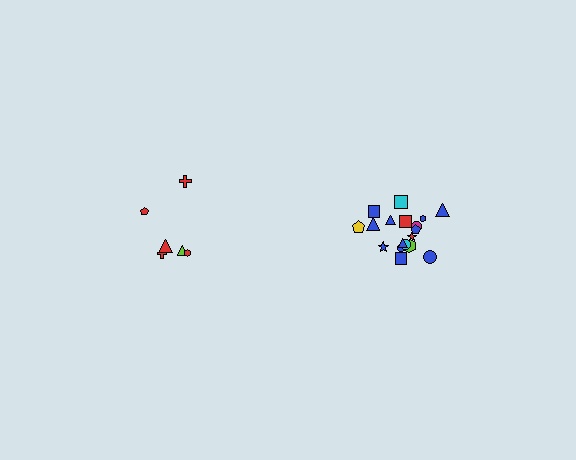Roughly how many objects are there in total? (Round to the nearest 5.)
Roughly 25 objects in total.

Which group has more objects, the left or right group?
The right group.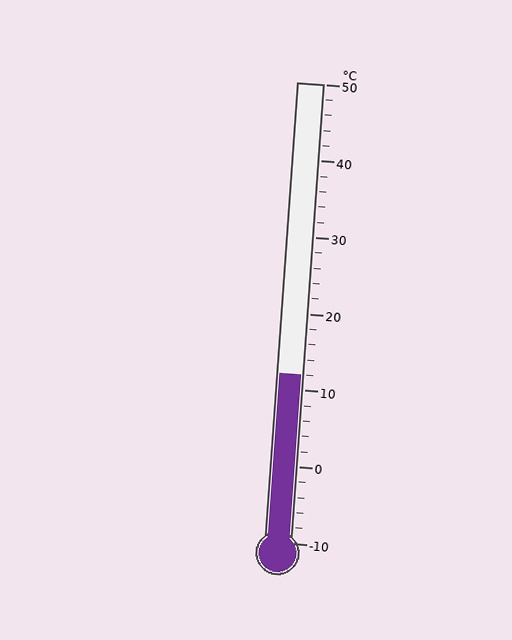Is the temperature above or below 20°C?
The temperature is below 20°C.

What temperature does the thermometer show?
The thermometer shows approximately 12°C.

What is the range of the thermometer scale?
The thermometer scale ranges from -10°C to 50°C.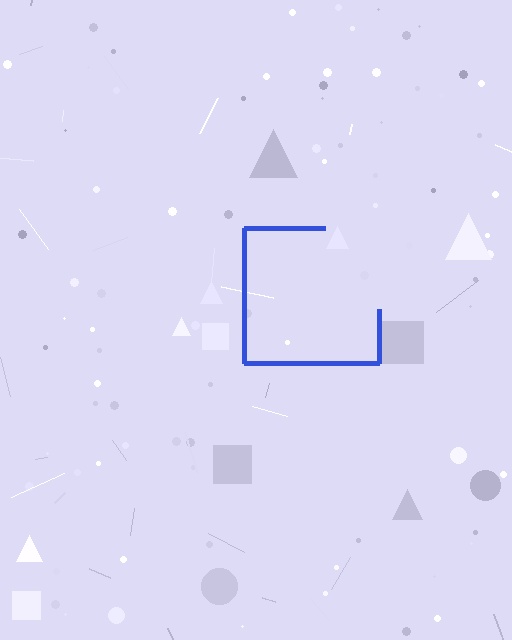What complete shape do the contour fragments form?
The contour fragments form a square.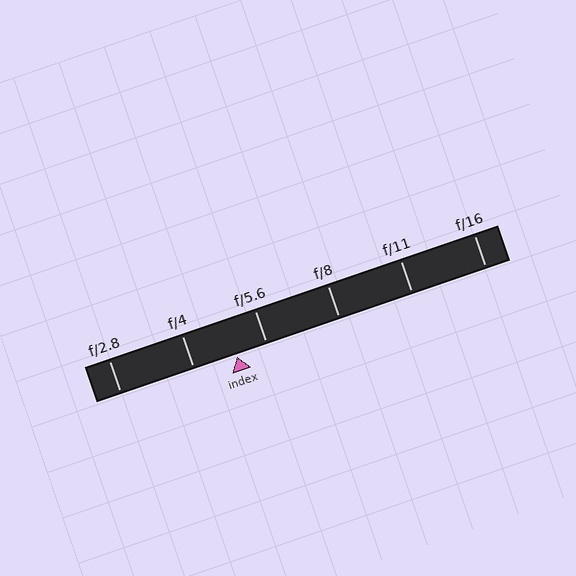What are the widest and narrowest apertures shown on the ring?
The widest aperture shown is f/2.8 and the narrowest is f/16.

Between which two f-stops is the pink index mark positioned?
The index mark is between f/4 and f/5.6.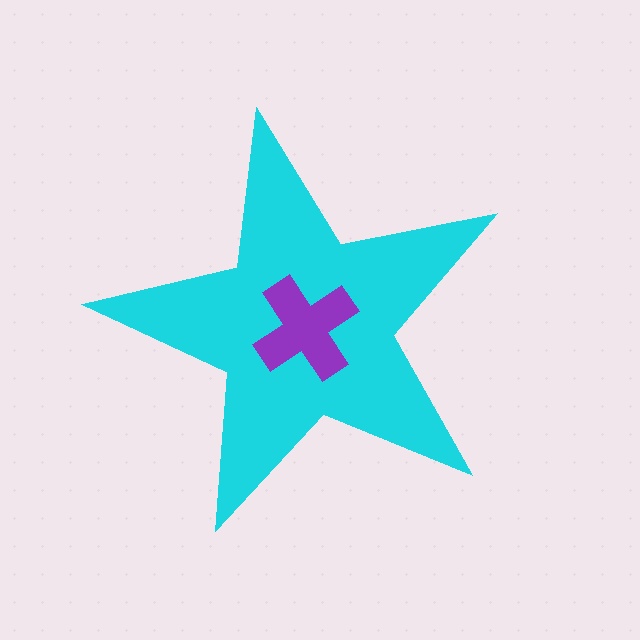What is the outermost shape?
The cyan star.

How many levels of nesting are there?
2.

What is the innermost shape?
The purple cross.